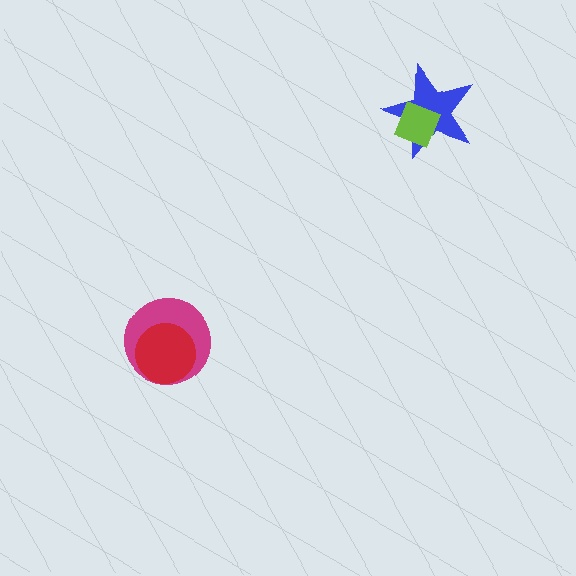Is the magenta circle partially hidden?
Yes, it is partially covered by another shape.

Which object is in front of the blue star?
The lime diamond is in front of the blue star.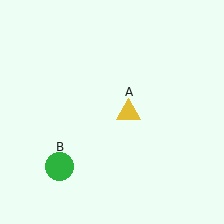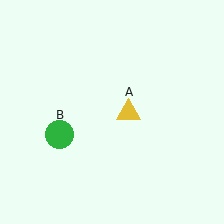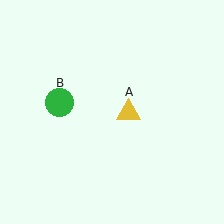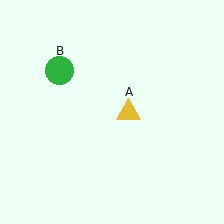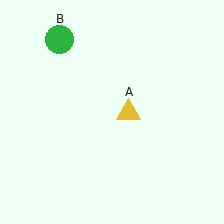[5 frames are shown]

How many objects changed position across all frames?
1 object changed position: green circle (object B).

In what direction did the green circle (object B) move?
The green circle (object B) moved up.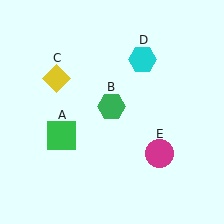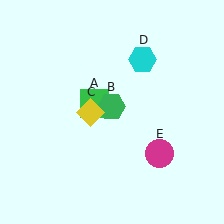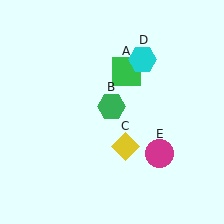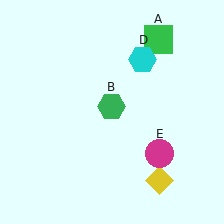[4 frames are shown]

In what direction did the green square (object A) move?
The green square (object A) moved up and to the right.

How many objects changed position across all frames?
2 objects changed position: green square (object A), yellow diamond (object C).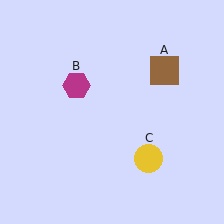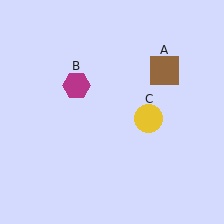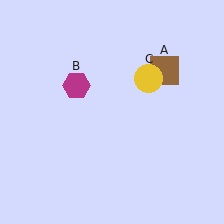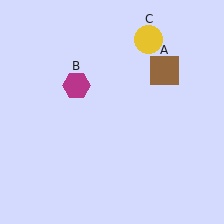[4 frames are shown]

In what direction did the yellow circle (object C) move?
The yellow circle (object C) moved up.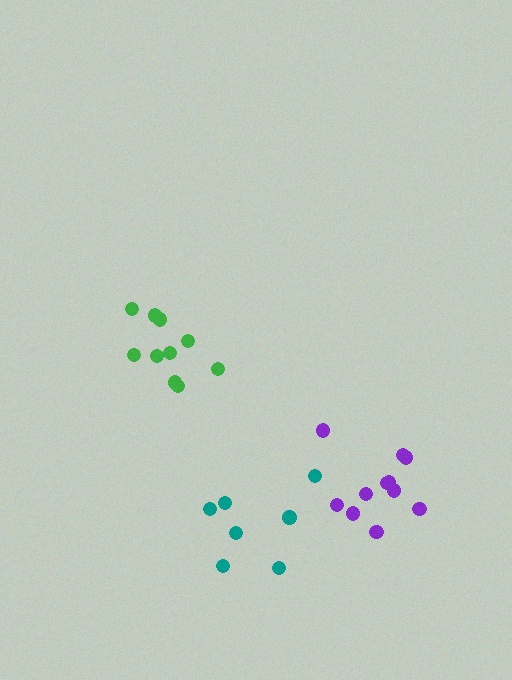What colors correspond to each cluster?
The clusters are colored: purple, green, teal.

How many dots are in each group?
Group 1: 11 dots, Group 2: 10 dots, Group 3: 7 dots (28 total).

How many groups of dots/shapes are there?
There are 3 groups.